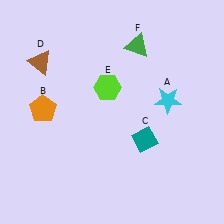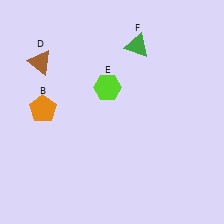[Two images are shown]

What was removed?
The teal diamond (C), the cyan star (A) were removed in Image 2.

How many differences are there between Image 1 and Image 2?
There are 2 differences between the two images.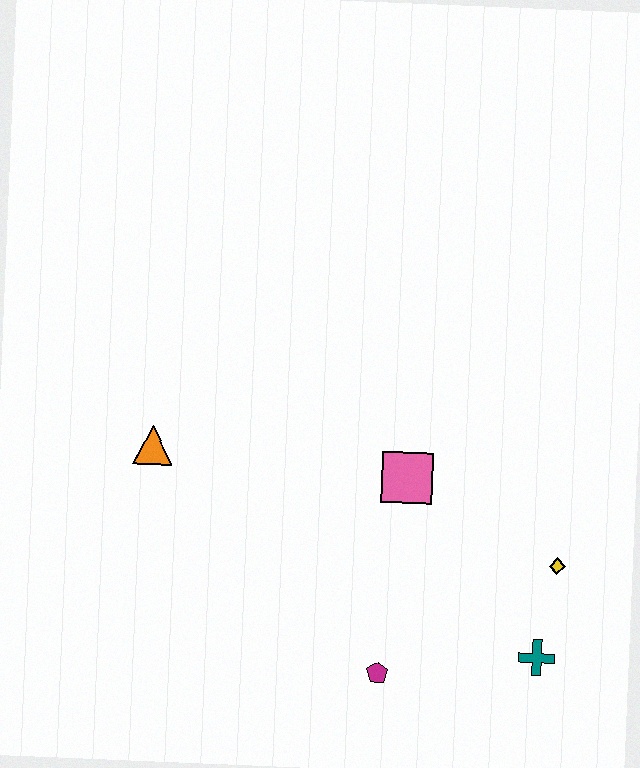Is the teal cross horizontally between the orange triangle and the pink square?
No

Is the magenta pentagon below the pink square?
Yes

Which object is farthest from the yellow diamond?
The orange triangle is farthest from the yellow diamond.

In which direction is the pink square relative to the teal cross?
The pink square is above the teal cross.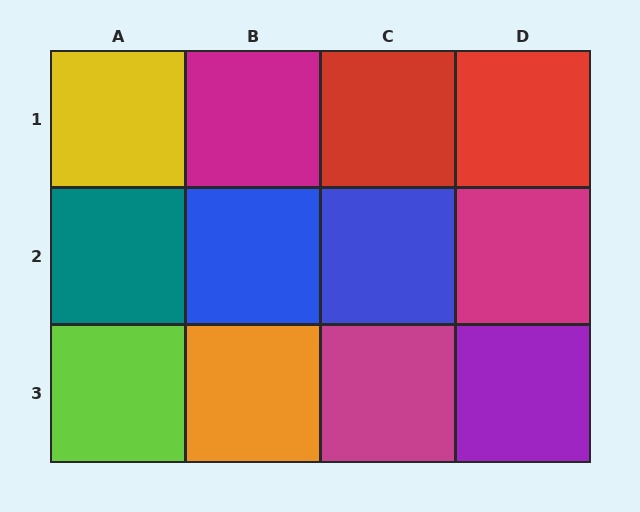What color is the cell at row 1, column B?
Magenta.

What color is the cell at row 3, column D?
Purple.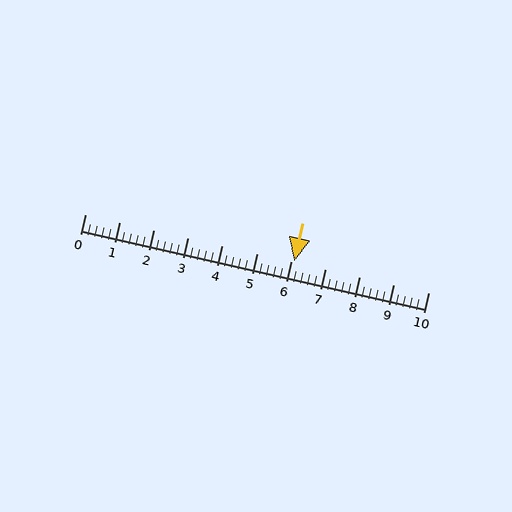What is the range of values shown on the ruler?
The ruler shows values from 0 to 10.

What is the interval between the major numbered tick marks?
The major tick marks are spaced 1 units apart.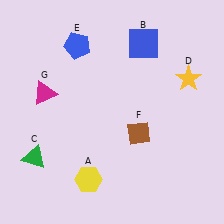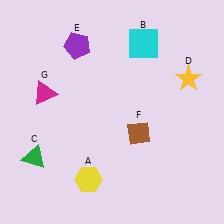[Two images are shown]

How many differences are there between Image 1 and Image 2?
There are 2 differences between the two images.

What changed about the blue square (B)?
In Image 1, B is blue. In Image 2, it changed to cyan.